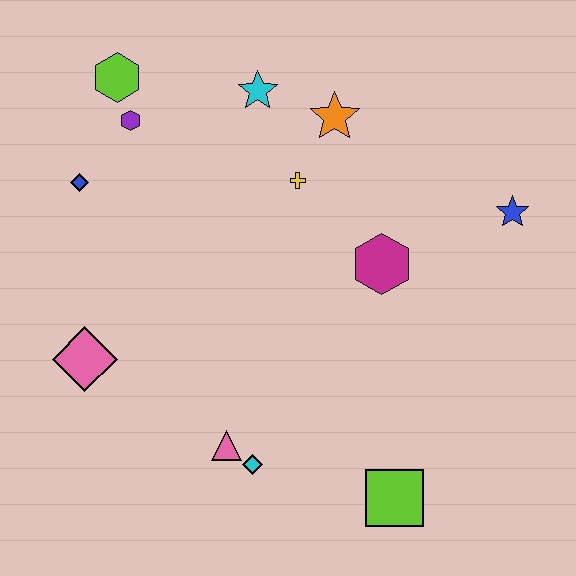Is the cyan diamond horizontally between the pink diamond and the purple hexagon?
No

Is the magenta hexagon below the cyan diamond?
No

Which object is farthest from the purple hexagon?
The lime square is farthest from the purple hexagon.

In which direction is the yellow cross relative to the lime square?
The yellow cross is above the lime square.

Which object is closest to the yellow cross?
The orange star is closest to the yellow cross.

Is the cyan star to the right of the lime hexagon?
Yes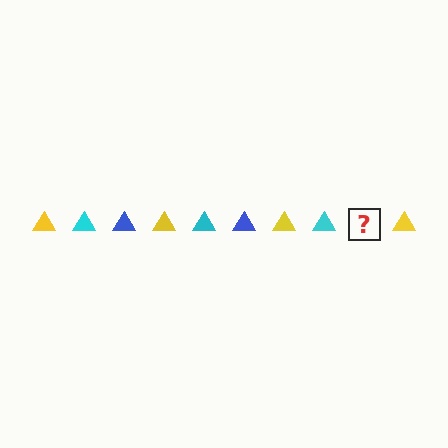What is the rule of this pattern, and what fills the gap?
The rule is that the pattern cycles through yellow, cyan, blue triangles. The gap should be filled with a blue triangle.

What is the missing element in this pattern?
The missing element is a blue triangle.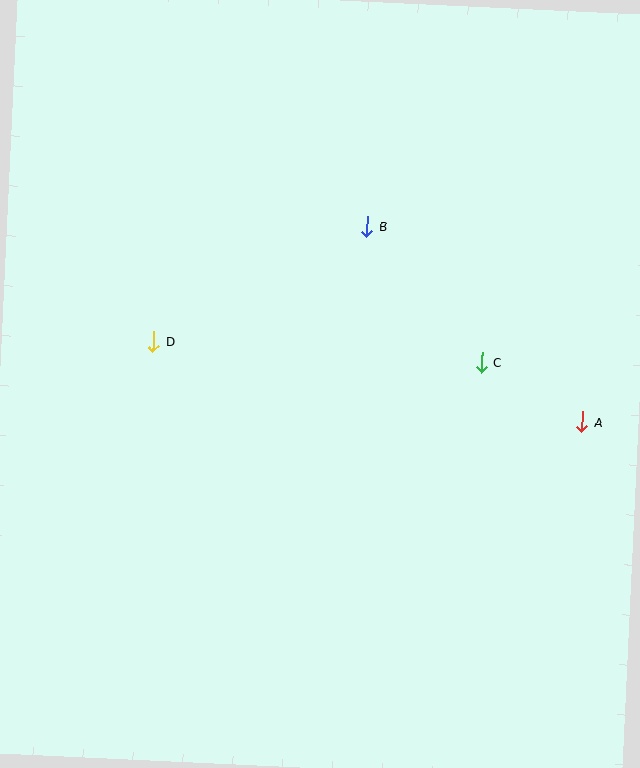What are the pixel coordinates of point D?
Point D is at (153, 341).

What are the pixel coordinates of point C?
Point C is at (482, 362).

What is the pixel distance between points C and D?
The distance between C and D is 329 pixels.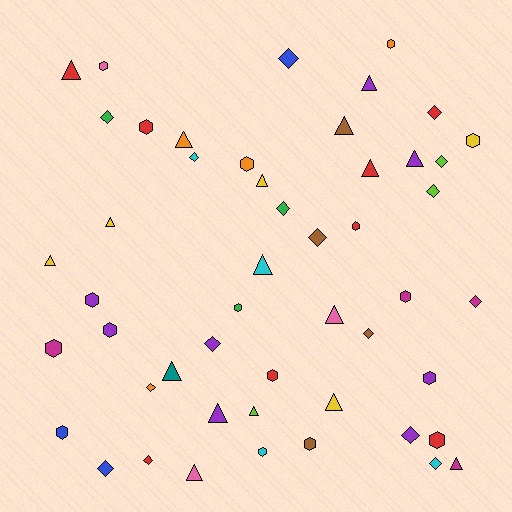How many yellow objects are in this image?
There are 5 yellow objects.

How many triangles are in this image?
There are 17 triangles.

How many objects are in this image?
There are 50 objects.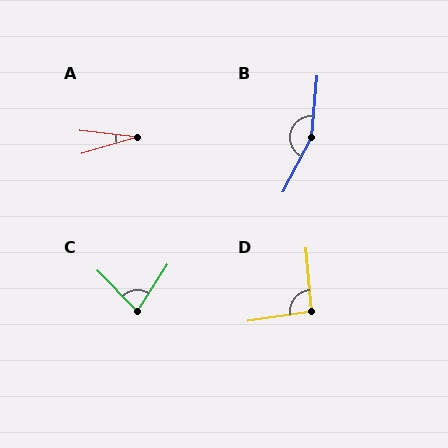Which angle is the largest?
B, at approximately 157 degrees.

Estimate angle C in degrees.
Approximately 77 degrees.